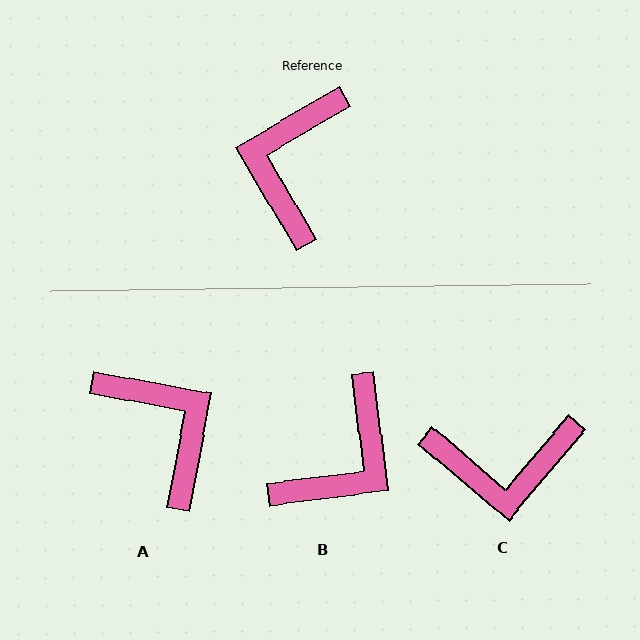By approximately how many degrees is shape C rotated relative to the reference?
Approximately 110 degrees counter-clockwise.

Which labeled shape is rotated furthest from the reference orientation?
B, about 157 degrees away.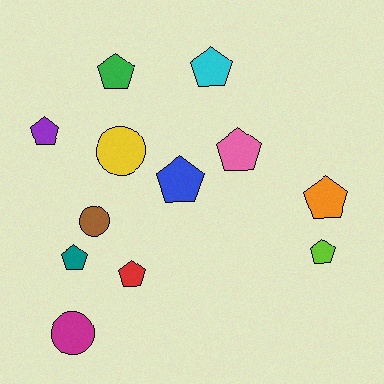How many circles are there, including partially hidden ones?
There are 3 circles.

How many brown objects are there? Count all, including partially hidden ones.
There is 1 brown object.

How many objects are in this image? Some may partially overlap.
There are 12 objects.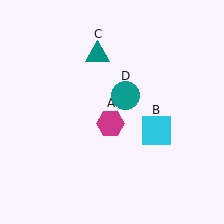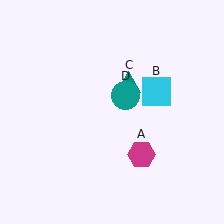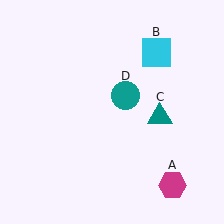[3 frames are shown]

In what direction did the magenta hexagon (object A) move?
The magenta hexagon (object A) moved down and to the right.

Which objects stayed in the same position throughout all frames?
Teal circle (object D) remained stationary.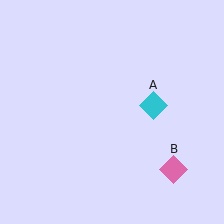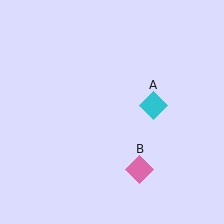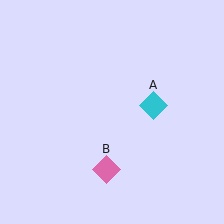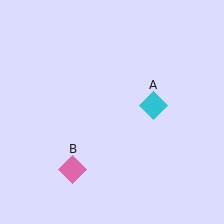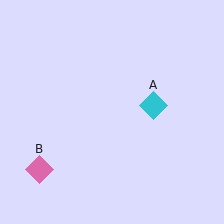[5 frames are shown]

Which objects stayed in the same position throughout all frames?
Cyan diamond (object A) remained stationary.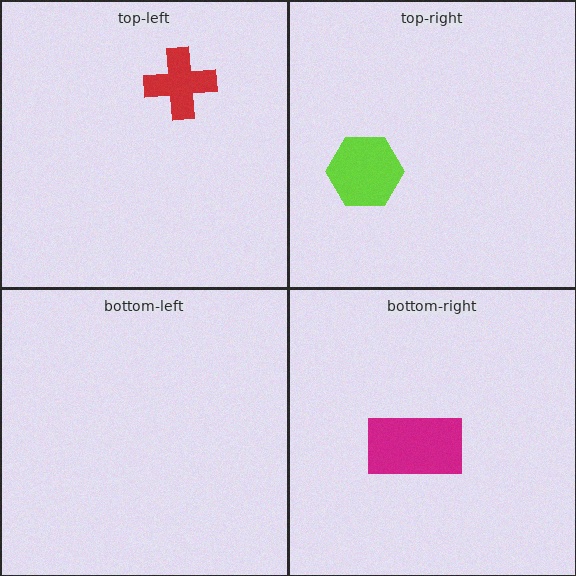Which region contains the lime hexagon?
The top-right region.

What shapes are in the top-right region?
The lime hexagon.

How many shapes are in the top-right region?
1.